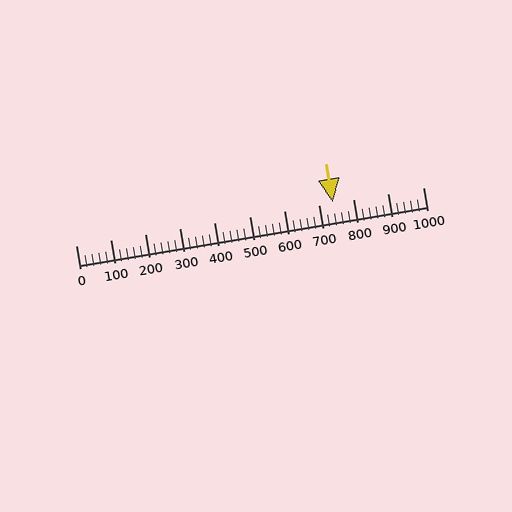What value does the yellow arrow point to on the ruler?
The yellow arrow points to approximately 740.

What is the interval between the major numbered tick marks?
The major tick marks are spaced 100 units apart.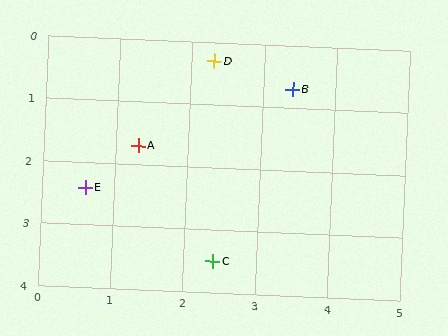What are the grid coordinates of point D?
Point D is at approximately (2.3, 0.3).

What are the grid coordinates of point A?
Point A is at approximately (1.3, 1.7).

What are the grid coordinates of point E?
Point E is at approximately (0.6, 2.4).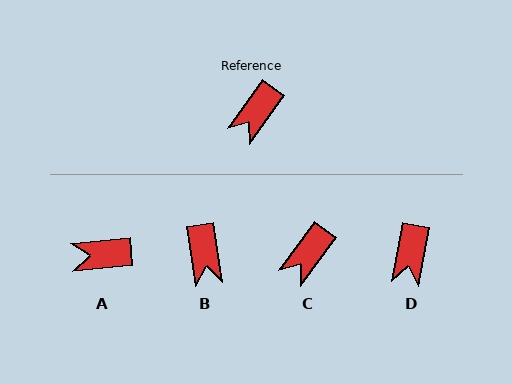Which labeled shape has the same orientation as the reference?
C.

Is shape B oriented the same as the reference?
No, it is off by about 45 degrees.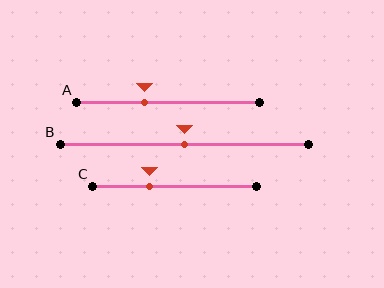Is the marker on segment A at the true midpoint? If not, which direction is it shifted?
No, the marker on segment A is shifted to the left by about 13% of the segment length.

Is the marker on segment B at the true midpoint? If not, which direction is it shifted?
Yes, the marker on segment B is at the true midpoint.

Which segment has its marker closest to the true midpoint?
Segment B has its marker closest to the true midpoint.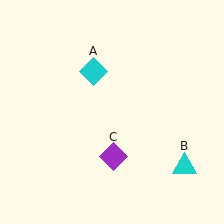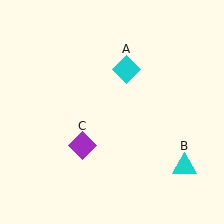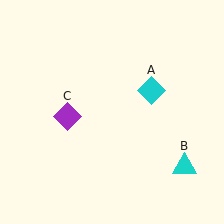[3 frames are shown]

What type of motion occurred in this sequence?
The cyan diamond (object A), purple diamond (object C) rotated clockwise around the center of the scene.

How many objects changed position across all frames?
2 objects changed position: cyan diamond (object A), purple diamond (object C).